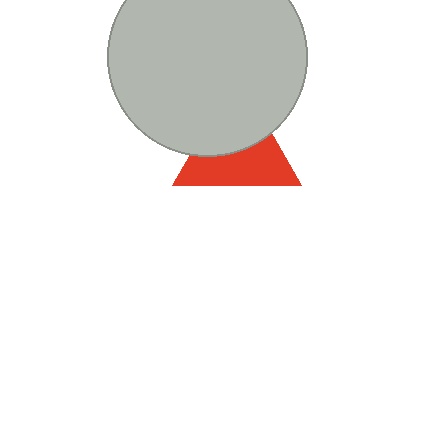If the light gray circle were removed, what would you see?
You would see the complete red triangle.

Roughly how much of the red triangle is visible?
About half of it is visible (roughly 53%).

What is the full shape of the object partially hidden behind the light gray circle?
The partially hidden object is a red triangle.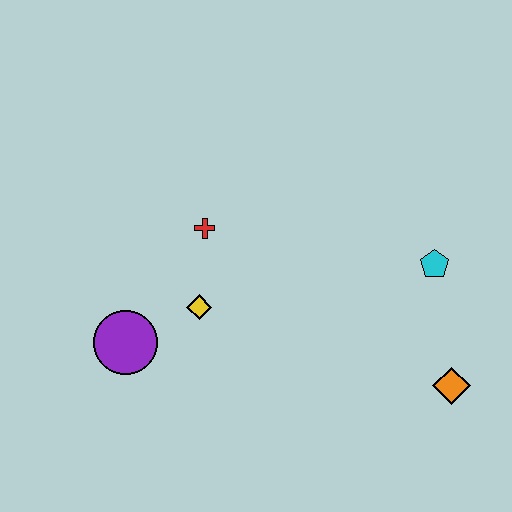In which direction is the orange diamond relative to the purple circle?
The orange diamond is to the right of the purple circle.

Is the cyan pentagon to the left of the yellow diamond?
No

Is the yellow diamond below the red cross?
Yes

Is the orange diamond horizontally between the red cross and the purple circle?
No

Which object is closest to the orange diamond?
The cyan pentagon is closest to the orange diamond.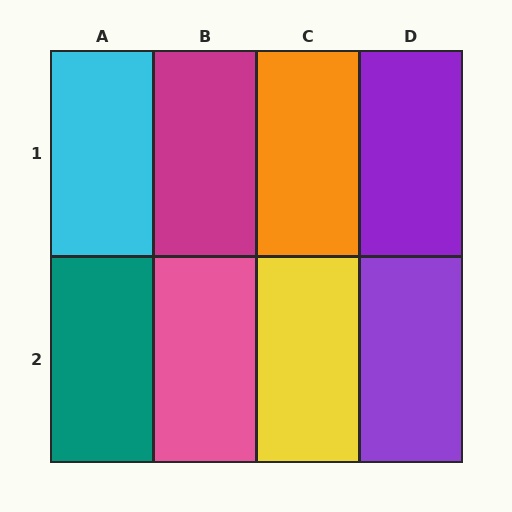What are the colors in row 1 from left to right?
Cyan, magenta, orange, purple.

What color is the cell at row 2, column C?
Yellow.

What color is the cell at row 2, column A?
Teal.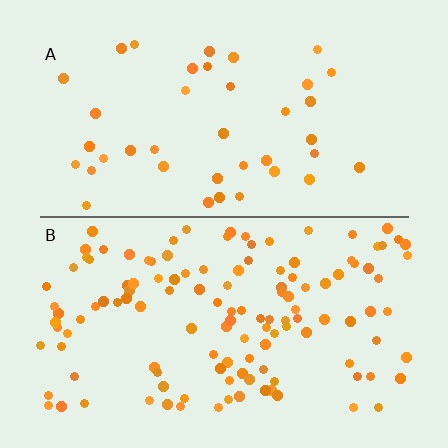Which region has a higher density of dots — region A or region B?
B (the bottom).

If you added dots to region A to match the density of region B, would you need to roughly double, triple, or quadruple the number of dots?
Approximately triple.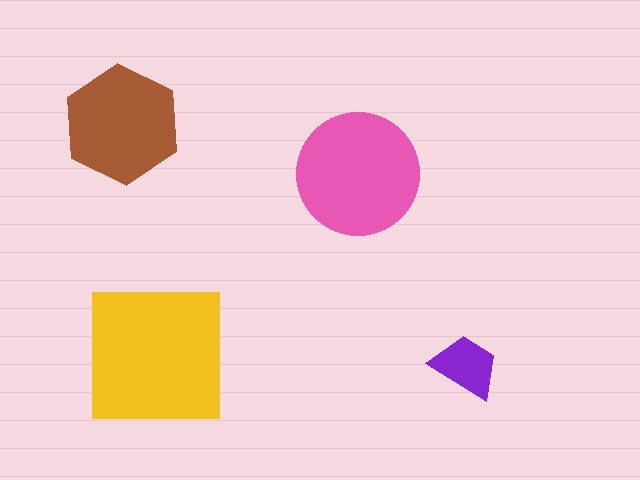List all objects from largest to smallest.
The yellow square, the pink circle, the brown hexagon, the purple trapezoid.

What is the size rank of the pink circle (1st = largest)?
2nd.